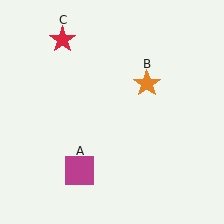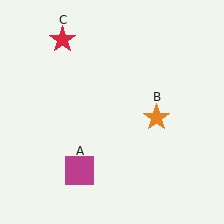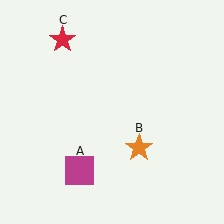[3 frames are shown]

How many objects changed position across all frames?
1 object changed position: orange star (object B).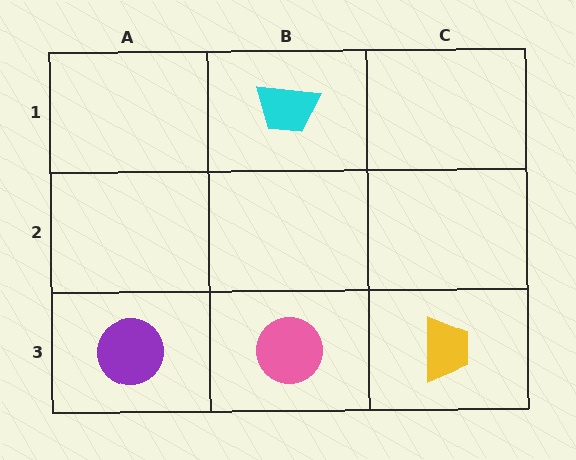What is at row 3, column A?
A purple circle.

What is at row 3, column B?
A pink circle.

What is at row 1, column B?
A cyan trapezoid.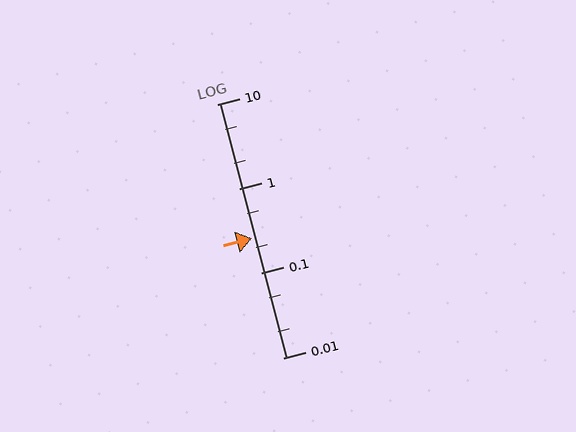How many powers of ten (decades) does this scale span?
The scale spans 3 decades, from 0.01 to 10.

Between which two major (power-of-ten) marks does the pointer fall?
The pointer is between 0.1 and 1.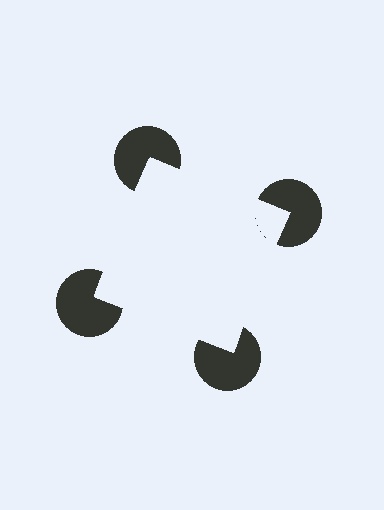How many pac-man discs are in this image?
There are 4 — one at each vertex of the illusory square.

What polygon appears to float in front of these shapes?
An illusory square — its edges are inferred from the aligned wedge cuts in the pac-man discs, not physically drawn.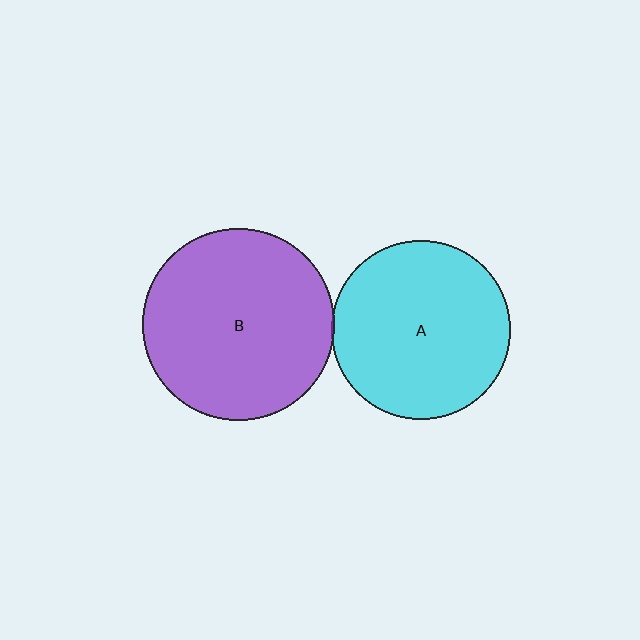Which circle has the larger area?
Circle B (purple).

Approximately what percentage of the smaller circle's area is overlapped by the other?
Approximately 5%.